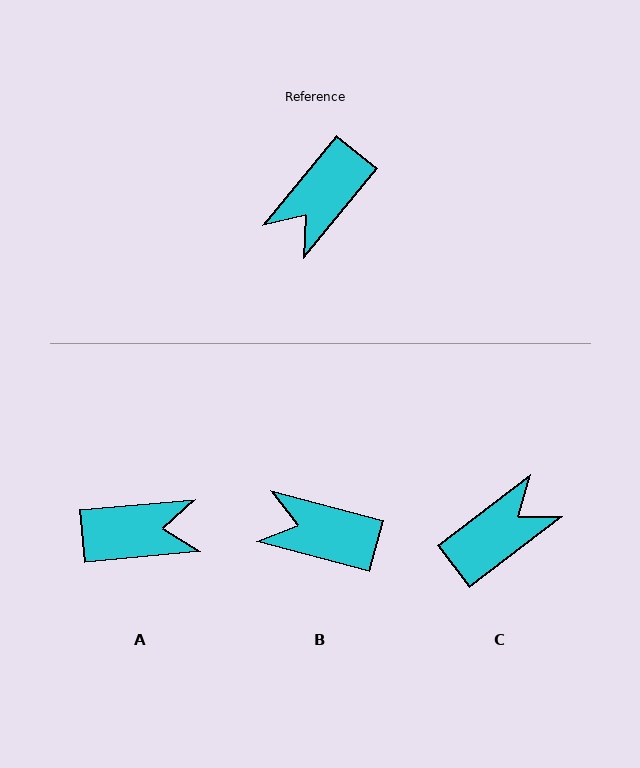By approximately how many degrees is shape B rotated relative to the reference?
Approximately 66 degrees clockwise.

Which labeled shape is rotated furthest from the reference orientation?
C, about 166 degrees away.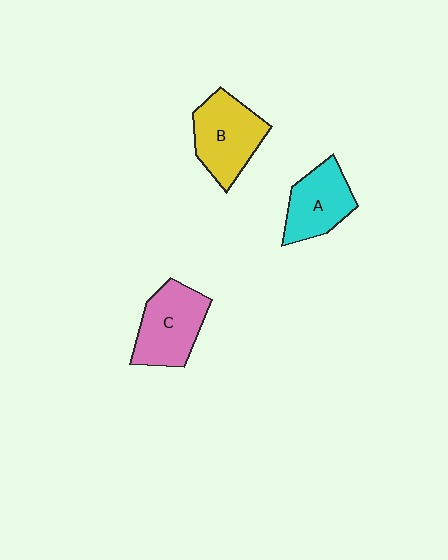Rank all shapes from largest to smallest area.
From largest to smallest: B (yellow), C (pink), A (cyan).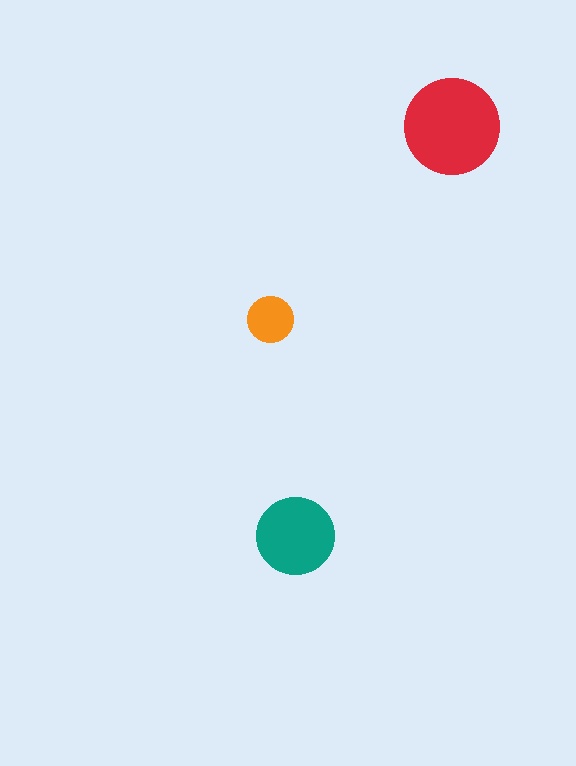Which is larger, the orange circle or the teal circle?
The teal one.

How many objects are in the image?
There are 3 objects in the image.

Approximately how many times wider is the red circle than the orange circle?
About 2 times wider.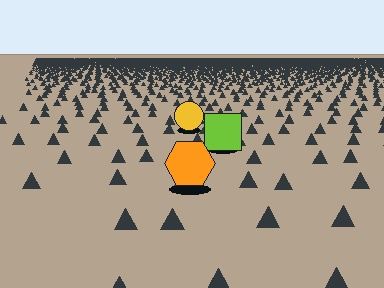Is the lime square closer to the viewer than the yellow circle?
Yes. The lime square is closer — you can tell from the texture gradient: the ground texture is coarser near it.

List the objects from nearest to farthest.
From nearest to farthest: the orange hexagon, the lime square, the yellow circle.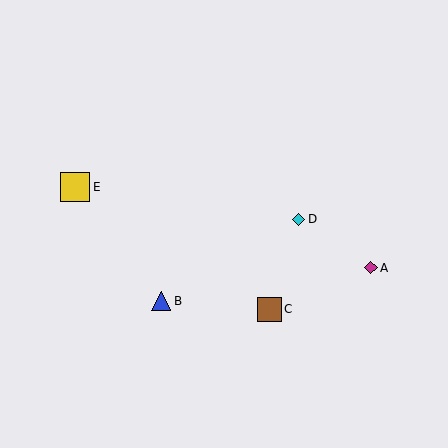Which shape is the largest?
The yellow square (labeled E) is the largest.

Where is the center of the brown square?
The center of the brown square is at (269, 309).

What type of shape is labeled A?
Shape A is a magenta diamond.